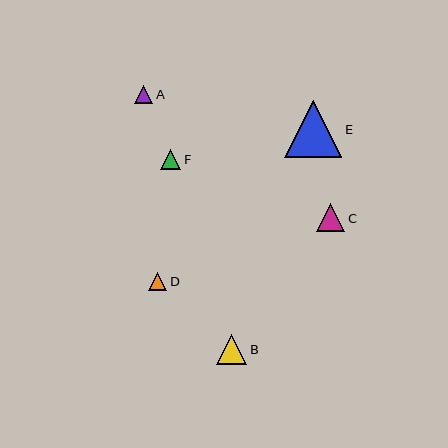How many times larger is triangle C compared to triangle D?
Triangle C is approximately 1.5 times the size of triangle D.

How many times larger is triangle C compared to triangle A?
Triangle C is approximately 1.6 times the size of triangle A.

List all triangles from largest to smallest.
From largest to smallest: E, B, C, F, D, A.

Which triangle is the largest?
Triangle E is the largest with a size of approximately 57 pixels.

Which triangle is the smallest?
Triangle A is the smallest with a size of approximately 18 pixels.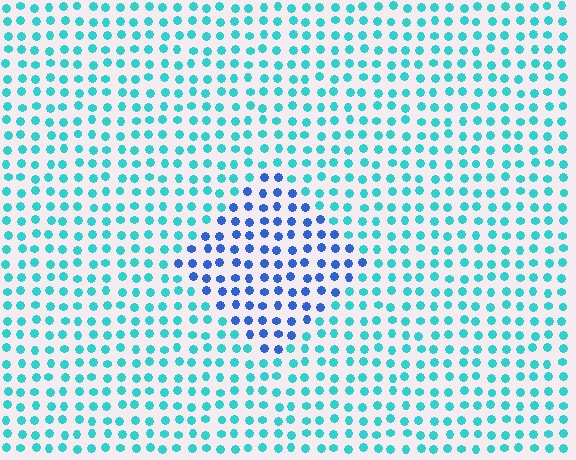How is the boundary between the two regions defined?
The boundary is defined purely by a slight shift in hue (about 43 degrees). Spacing, size, and orientation are identical on both sides.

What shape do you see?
I see a diamond.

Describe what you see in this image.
The image is filled with small cyan elements in a uniform arrangement. A diamond-shaped region is visible where the elements are tinted to a slightly different hue, forming a subtle color boundary.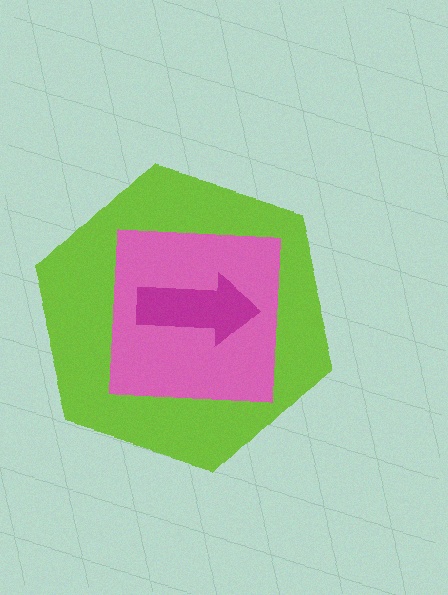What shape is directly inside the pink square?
The magenta arrow.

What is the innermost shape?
The magenta arrow.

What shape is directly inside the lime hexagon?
The pink square.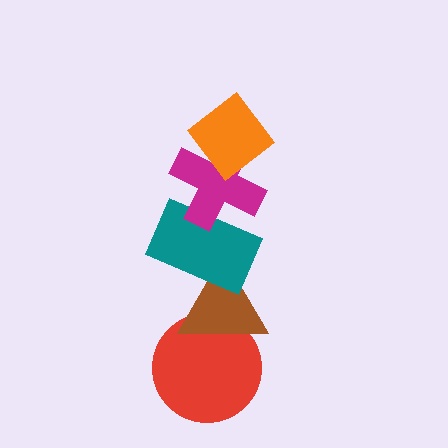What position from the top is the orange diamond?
The orange diamond is 1st from the top.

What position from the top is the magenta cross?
The magenta cross is 2nd from the top.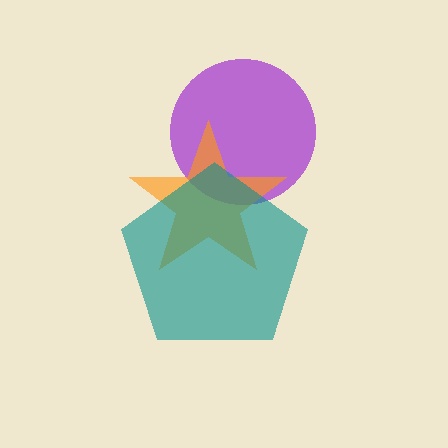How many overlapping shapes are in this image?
There are 3 overlapping shapes in the image.